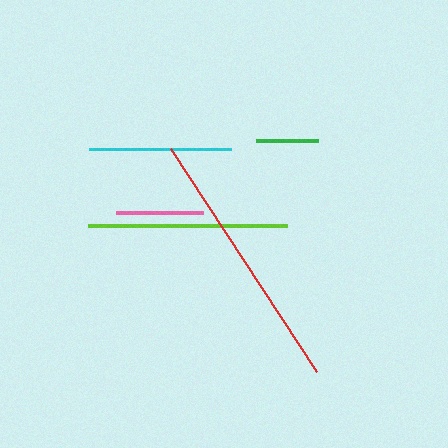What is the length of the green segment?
The green segment is approximately 62 pixels long.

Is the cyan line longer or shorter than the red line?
The red line is longer than the cyan line.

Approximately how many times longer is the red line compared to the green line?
The red line is approximately 4.3 times the length of the green line.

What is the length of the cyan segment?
The cyan segment is approximately 142 pixels long.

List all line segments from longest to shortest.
From longest to shortest: red, lime, cyan, pink, green.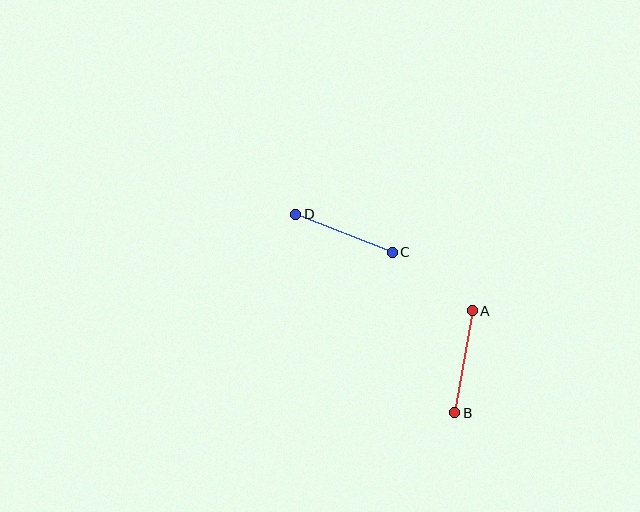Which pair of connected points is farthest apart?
Points C and D are farthest apart.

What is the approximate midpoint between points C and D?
The midpoint is at approximately (344, 233) pixels.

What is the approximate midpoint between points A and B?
The midpoint is at approximately (463, 362) pixels.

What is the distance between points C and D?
The distance is approximately 104 pixels.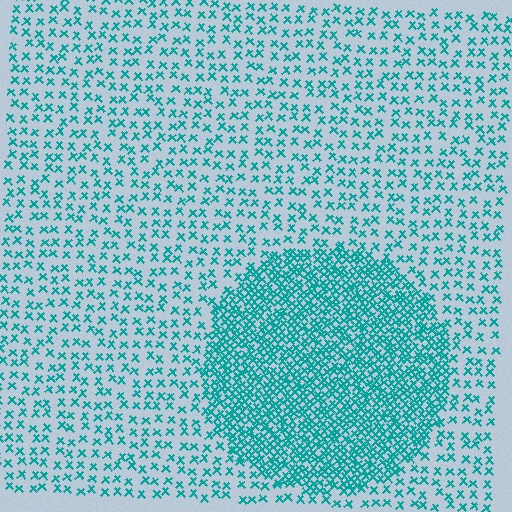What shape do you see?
I see a circle.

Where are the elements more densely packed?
The elements are more densely packed inside the circle boundary.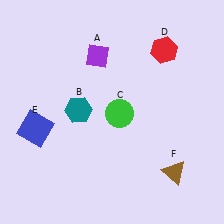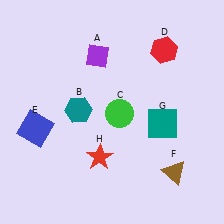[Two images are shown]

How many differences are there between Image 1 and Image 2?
There are 2 differences between the two images.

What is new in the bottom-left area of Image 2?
A red star (H) was added in the bottom-left area of Image 2.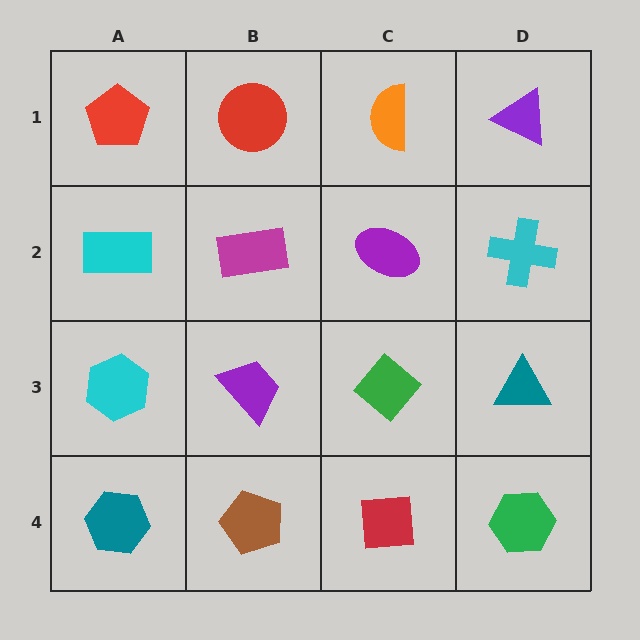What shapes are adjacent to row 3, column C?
A purple ellipse (row 2, column C), a red square (row 4, column C), a purple trapezoid (row 3, column B), a teal triangle (row 3, column D).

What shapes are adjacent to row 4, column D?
A teal triangle (row 3, column D), a red square (row 4, column C).